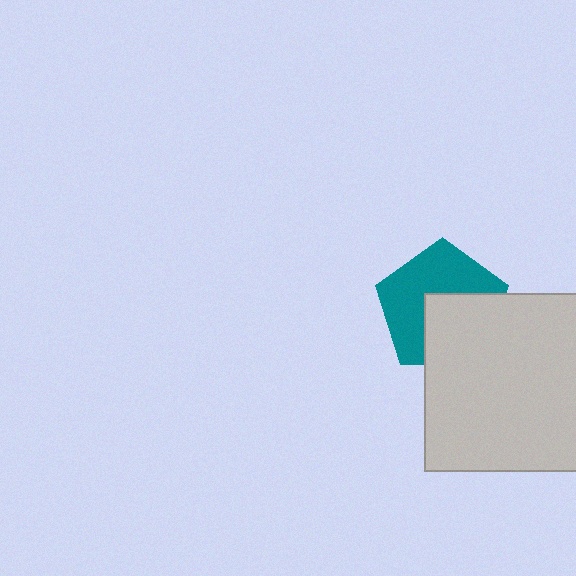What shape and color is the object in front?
The object in front is a light gray square.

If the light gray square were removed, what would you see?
You would see the complete teal pentagon.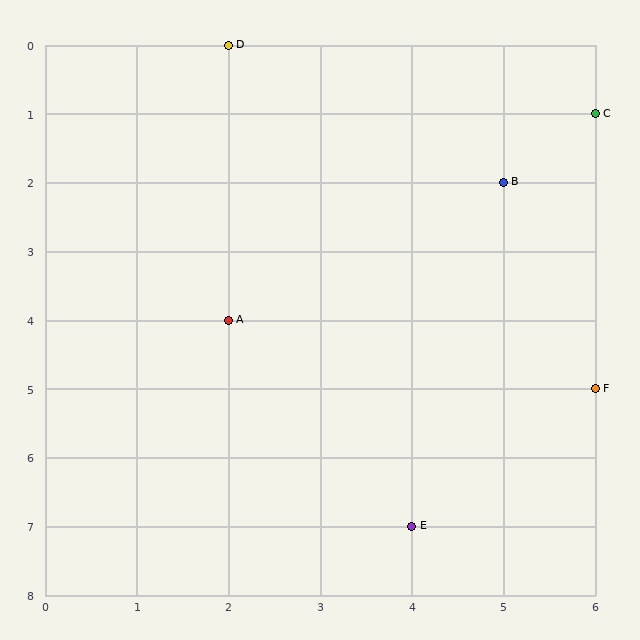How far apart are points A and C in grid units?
Points A and C are 4 columns and 3 rows apart (about 5.0 grid units diagonally).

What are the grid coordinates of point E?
Point E is at grid coordinates (4, 7).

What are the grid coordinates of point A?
Point A is at grid coordinates (2, 4).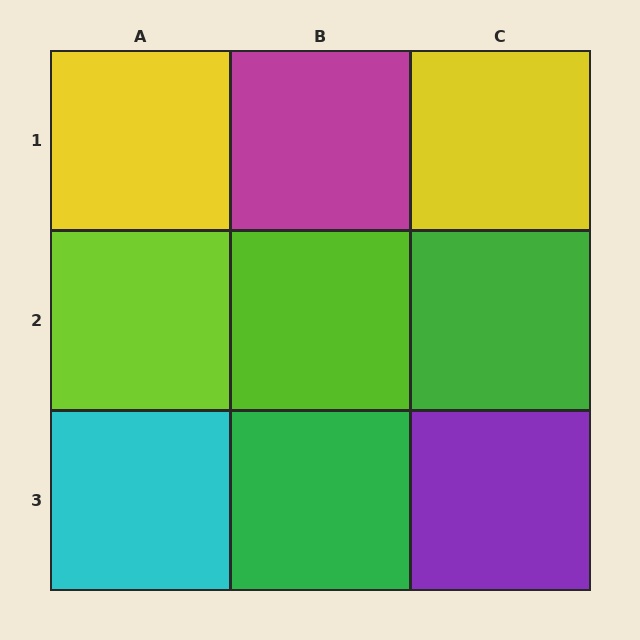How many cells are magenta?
1 cell is magenta.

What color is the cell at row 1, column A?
Yellow.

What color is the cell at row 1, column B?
Magenta.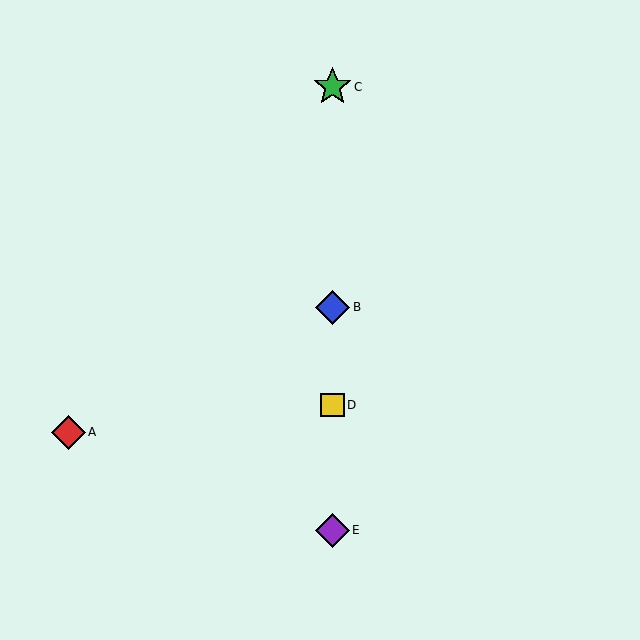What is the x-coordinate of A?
Object A is at x≈68.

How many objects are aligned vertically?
4 objects (B, C, D, E) are aligned vertically.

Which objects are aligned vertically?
Objects B, C, D, E are aligned vertically.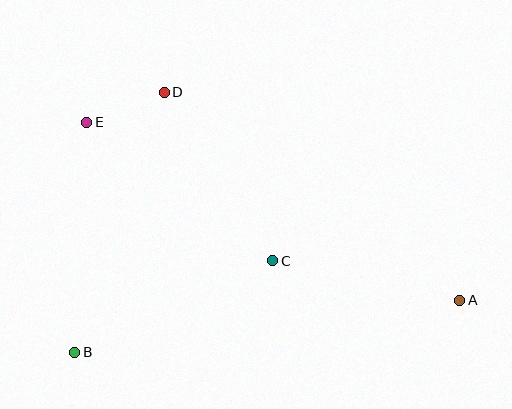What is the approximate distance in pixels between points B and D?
The distance between B and D is approximately 275 pixels.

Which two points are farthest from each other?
Points A and E are farthest from each other.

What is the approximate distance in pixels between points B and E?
The distance between B and E is approximately 230 pixels.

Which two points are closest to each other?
Points D and E are closest to each other.